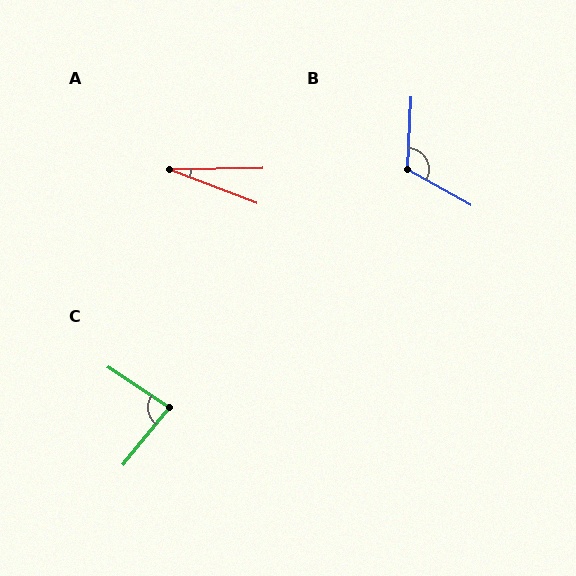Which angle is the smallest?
A, at approximately 22 degrees.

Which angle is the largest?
B, at approximately 116 degrees.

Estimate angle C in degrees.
Approximately 85 degrees.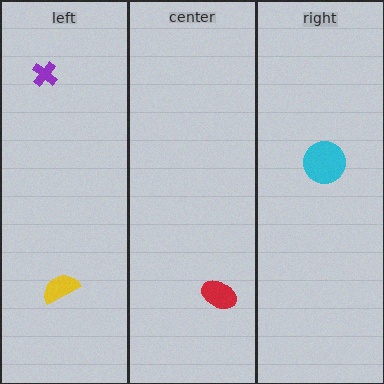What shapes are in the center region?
The red ellipse.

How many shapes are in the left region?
2.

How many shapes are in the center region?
1.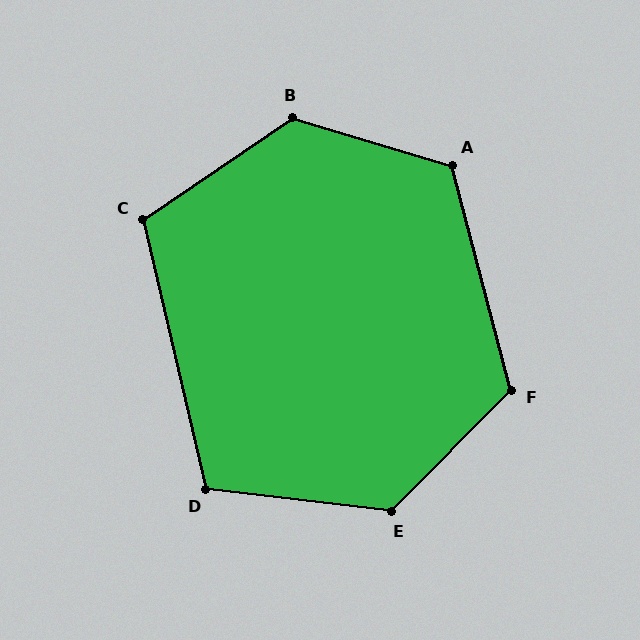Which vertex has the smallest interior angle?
D, at approximately 110 degrees.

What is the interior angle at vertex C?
Approximately 111 degrees (obtuse).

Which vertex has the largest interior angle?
B, at approximately 129 degrees.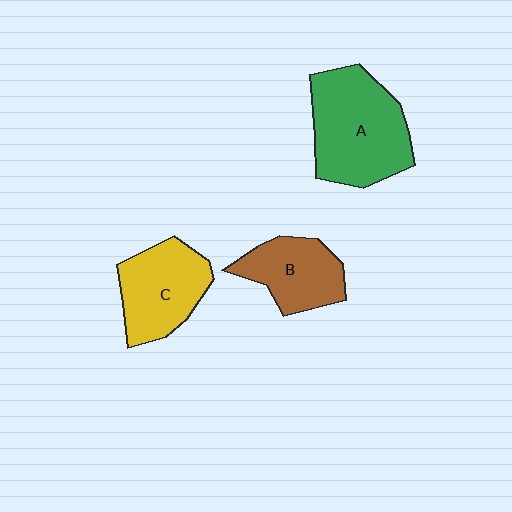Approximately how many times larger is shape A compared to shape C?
Approximately 1.4 times.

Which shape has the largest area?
Shape A (green).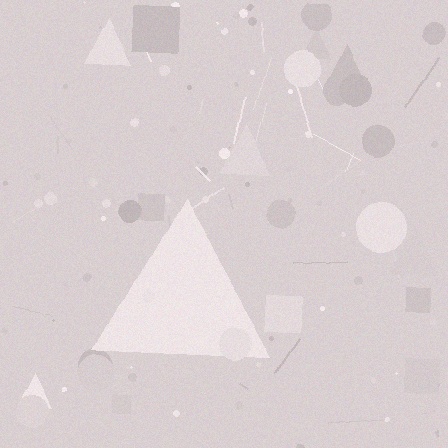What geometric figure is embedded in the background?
A triangle is embedded in the background.